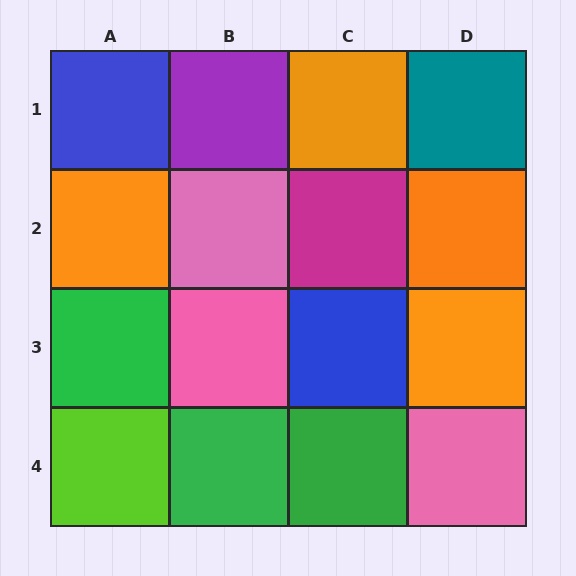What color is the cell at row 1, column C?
Orange.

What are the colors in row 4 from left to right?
Lime, green, green, pink.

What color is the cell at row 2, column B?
Pink.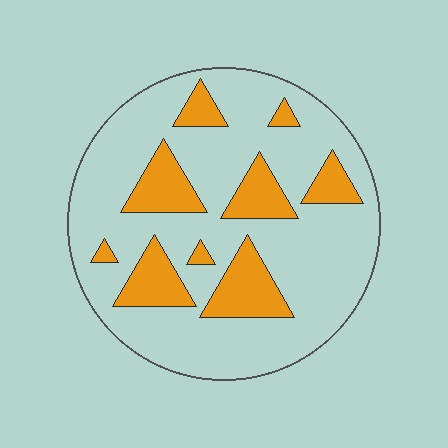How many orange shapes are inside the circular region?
9.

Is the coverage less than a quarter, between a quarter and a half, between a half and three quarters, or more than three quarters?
Less than a quarter.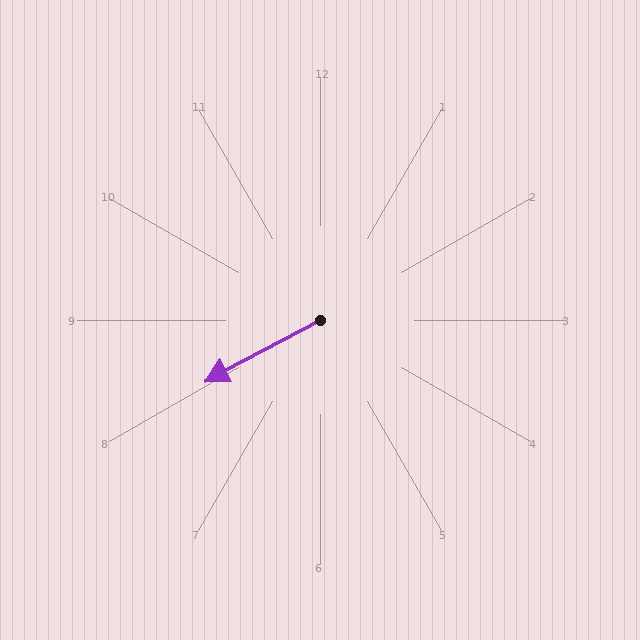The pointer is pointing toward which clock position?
Roughly 8 o'clock.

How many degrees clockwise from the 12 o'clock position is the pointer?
Approximately 242 degrees.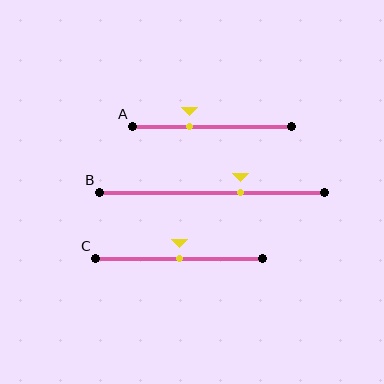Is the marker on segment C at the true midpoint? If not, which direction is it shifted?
Yes, the marker on segment C is at the true midpoint.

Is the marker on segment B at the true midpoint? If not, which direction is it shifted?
No, the marker on segment B is shifted to the right by about 13% of the segment length.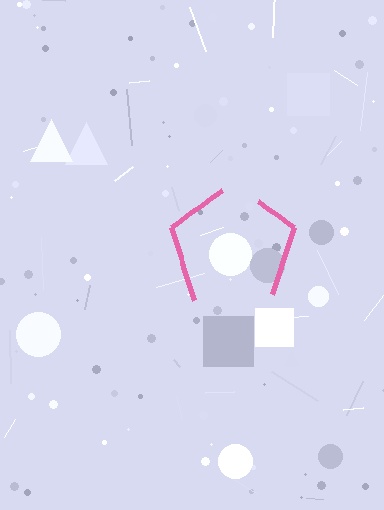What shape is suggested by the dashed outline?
The dashed outline suggests a pentagon.